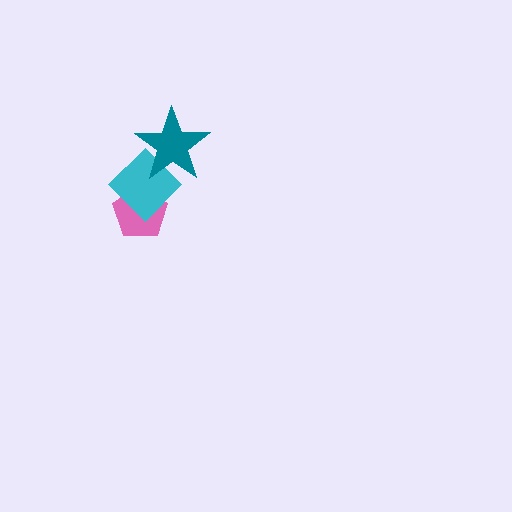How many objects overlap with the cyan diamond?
2 objects overlap with the cyan diamond.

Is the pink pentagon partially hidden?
Yes, it is partially covered by another shape.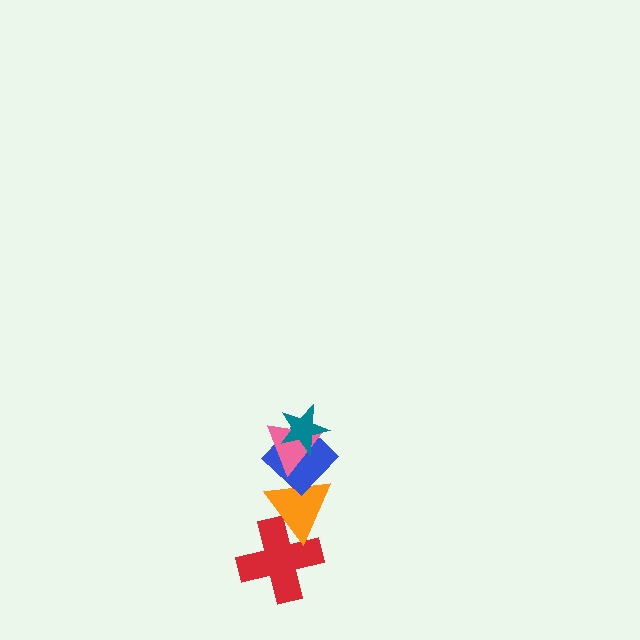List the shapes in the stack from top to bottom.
From top to bottom: the teal star, the pink triangle, the blue diamond, the orange triangle, the red cross.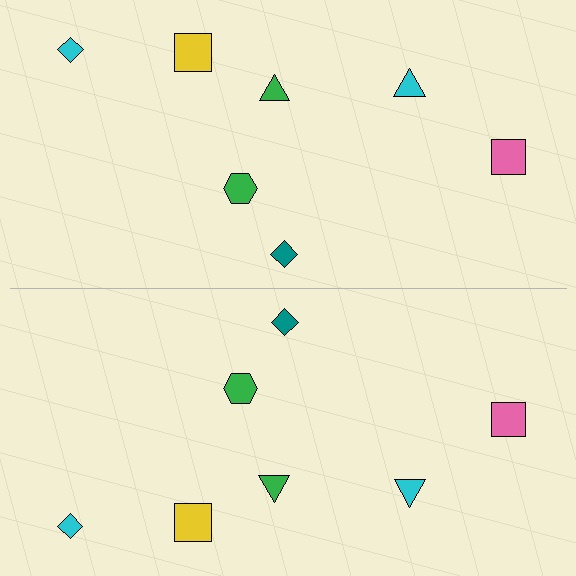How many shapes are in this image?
There are 14 shapes in this image.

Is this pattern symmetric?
Yes, this pattern has bilateral (reflection) symmetry.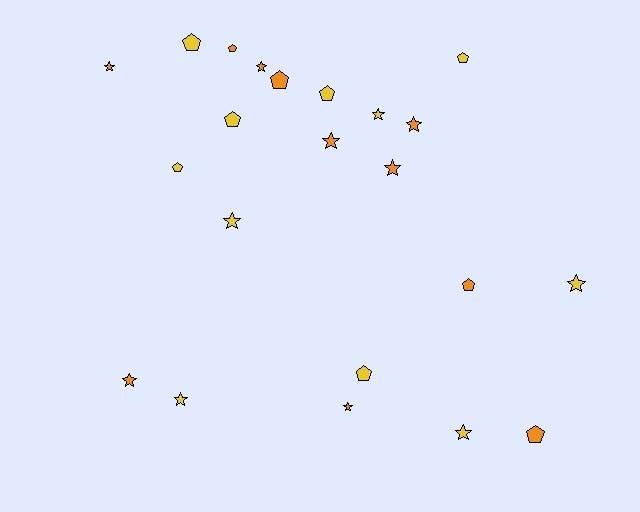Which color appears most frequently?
Yellow, with 11 objects.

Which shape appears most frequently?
Star, with 12 objects.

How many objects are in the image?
There are 22 objects.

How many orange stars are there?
There are 7 orange stars.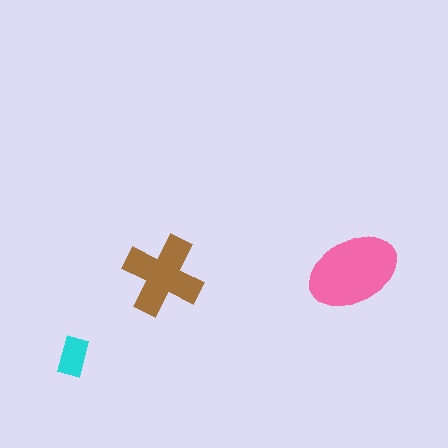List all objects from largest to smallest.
The pink ellipse, the brown cross, the cyan rectangle.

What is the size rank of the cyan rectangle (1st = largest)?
3rd.